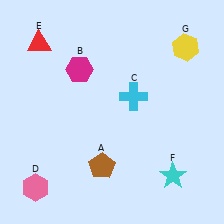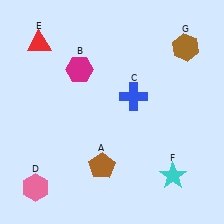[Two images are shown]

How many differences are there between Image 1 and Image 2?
There are 2 differences between the two images.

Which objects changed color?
C changed from cyan to blue. G changed from yellow to brown.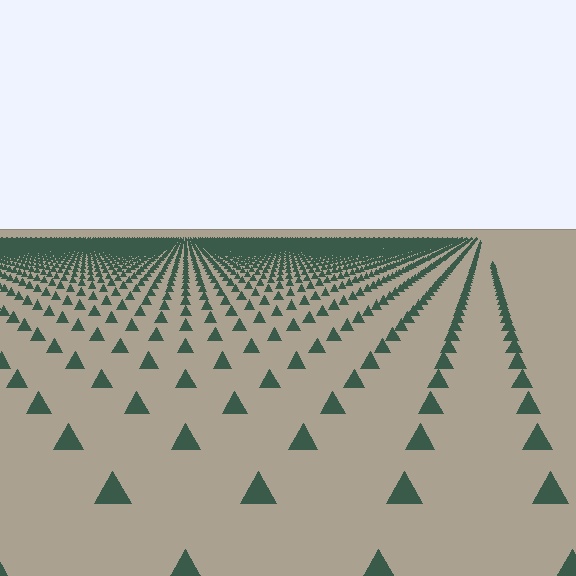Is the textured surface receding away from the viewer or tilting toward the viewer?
The surface is receding away from the viewer. Texture elements get smaller and denser toward the top.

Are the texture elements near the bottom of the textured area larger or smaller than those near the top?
Larger. Near the bottom, elements are closer to the viewer and appear at a bigger on-screen size.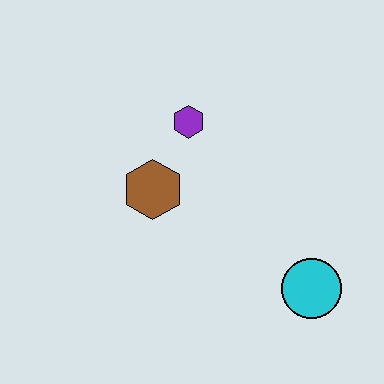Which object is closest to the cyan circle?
The brown hexagon is closest to the cyan circle.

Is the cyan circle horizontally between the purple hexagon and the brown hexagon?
No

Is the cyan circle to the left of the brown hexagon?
No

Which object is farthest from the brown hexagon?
The cyan circle is farthest from the brown hexagon.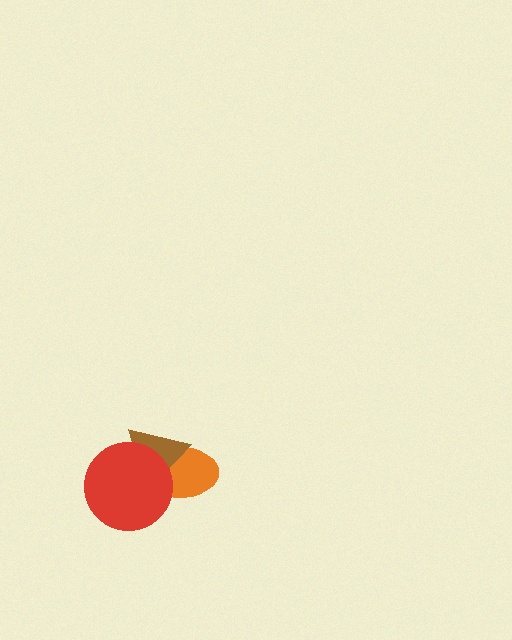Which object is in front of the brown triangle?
The red circle is in front of the brown triangle.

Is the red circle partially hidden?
No, no other shape covers it.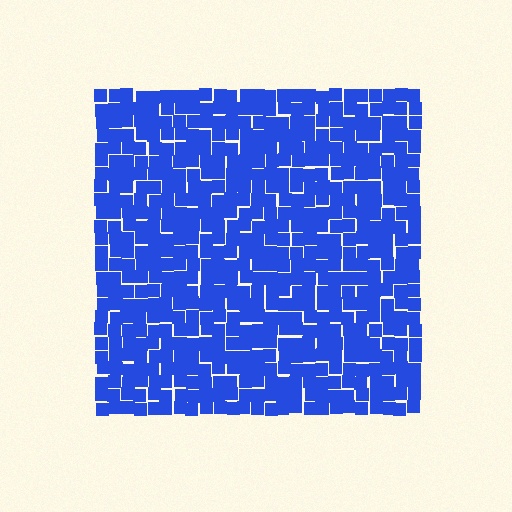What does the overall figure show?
The overall figure shows a square.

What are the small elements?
The small elements are squares.